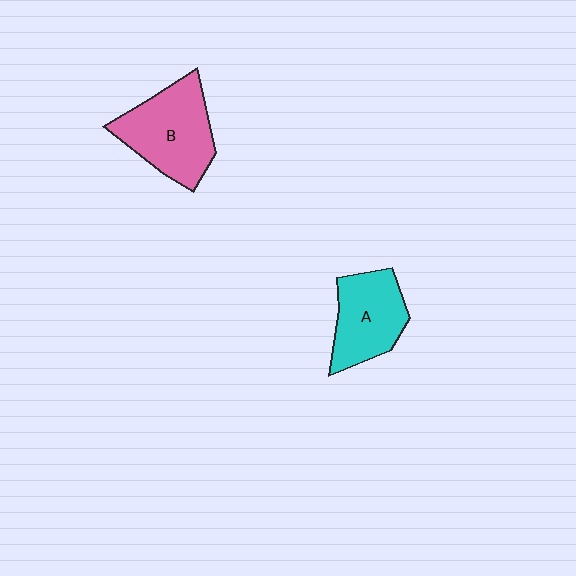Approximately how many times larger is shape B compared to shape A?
Approximately 1.2 times.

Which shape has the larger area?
Shape B (pink).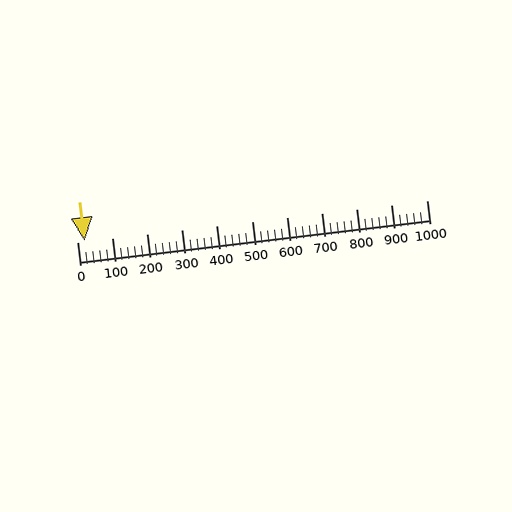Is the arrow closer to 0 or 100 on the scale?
The arrow is closer to 0.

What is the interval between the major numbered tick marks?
The major tick marks are spaced 100 units apart.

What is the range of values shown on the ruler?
The ruler shows values from 0 to 1000.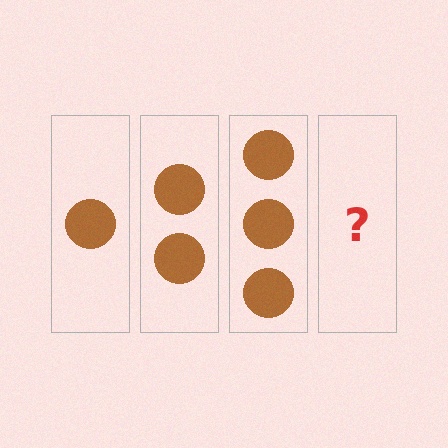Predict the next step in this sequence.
The next step is 4 circles.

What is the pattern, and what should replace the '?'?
The pattern is that each step adds one more circle. The '?' should be 4 circles.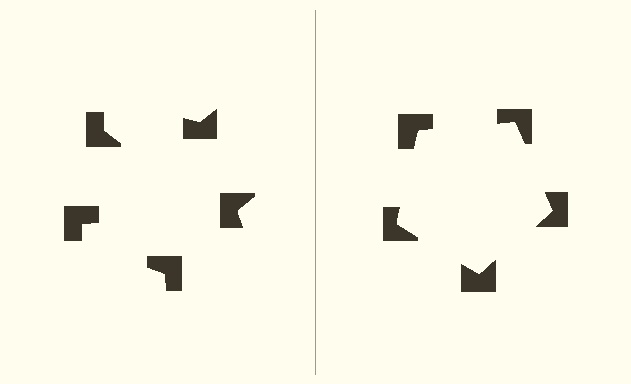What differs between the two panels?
The notched squares are positioned identically on both sides; only the wedge orientations differ. On the right they align to a pentagon; on the left they are misaligned.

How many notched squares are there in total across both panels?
10 — 5 on each side.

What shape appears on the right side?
An illusory pentagon.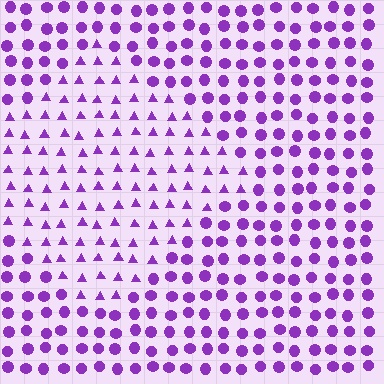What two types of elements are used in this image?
The image uses triangles inside the diamond region and circles outside it.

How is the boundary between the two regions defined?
The boundary is defined by a change in element shape: triangles inside vs. circles outside. All elements share the same color and spacing.